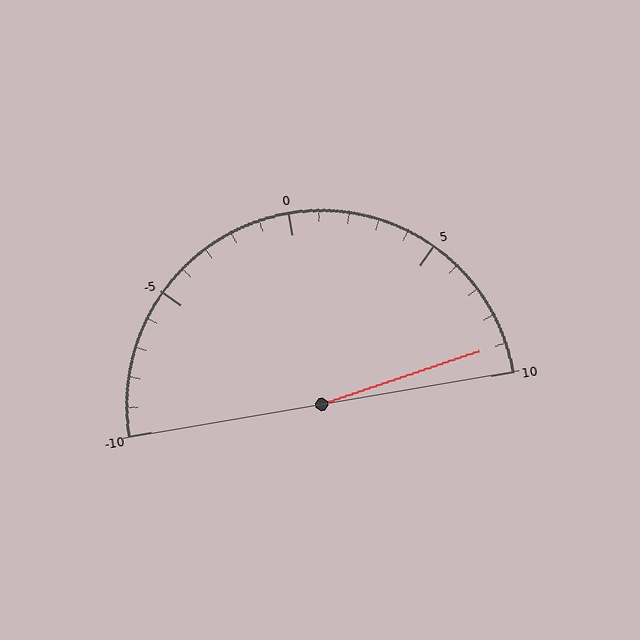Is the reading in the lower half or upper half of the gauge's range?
The reading is in the upper half of the range (-10 to 10).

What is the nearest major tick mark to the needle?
The nearest major tick mark is 10.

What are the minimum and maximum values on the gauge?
The gauge ranges from -10 to 10.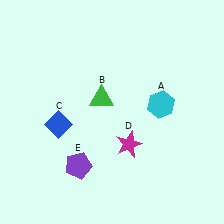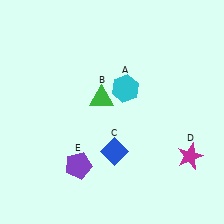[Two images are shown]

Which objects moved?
The objects that moved are: the cyan hexagon (A), the blue diamond (C), the magenta star (D).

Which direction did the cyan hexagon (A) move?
The cyan hexagon (A) moved left.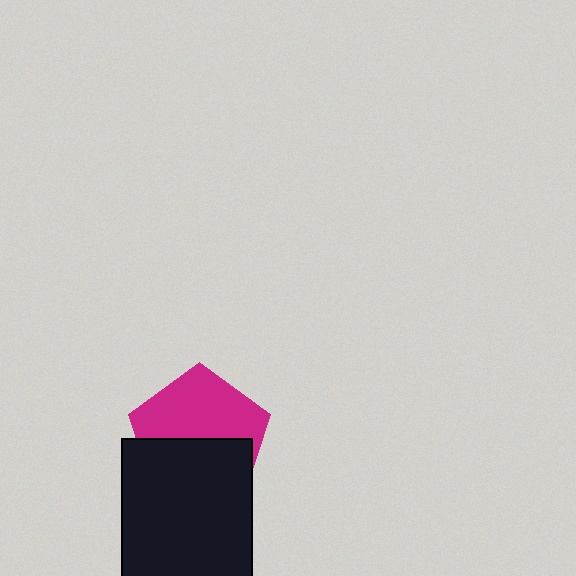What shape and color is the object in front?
The object in front is a black rectangle.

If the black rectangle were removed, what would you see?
You would see the complete magenta pentagon.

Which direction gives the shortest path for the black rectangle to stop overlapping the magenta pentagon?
Moving down gives the shortest separation.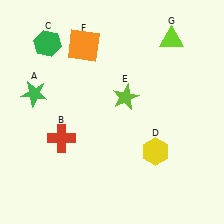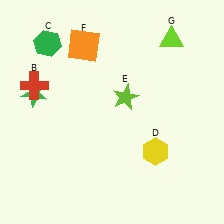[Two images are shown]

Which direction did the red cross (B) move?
The red cross (B) moved up.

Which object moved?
The red cross (B) moved up.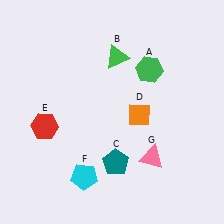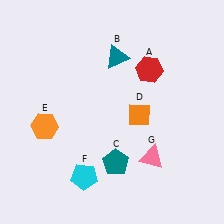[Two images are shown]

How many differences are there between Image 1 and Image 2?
There are 3 differences between the two images.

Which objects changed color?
A changed from green to red. B changed from green to teal. E changed from red to orange.